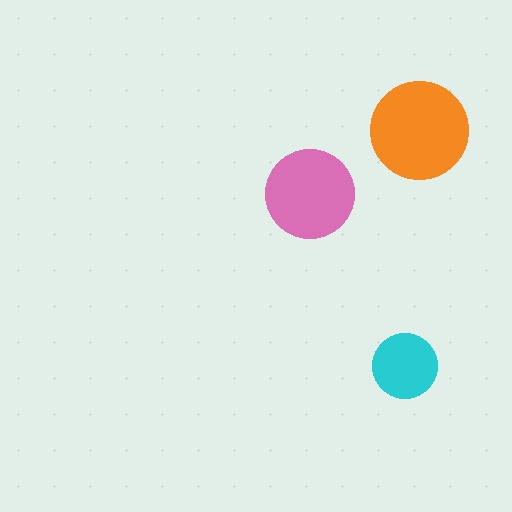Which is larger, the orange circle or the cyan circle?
The orange one.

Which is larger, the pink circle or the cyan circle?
The pink one.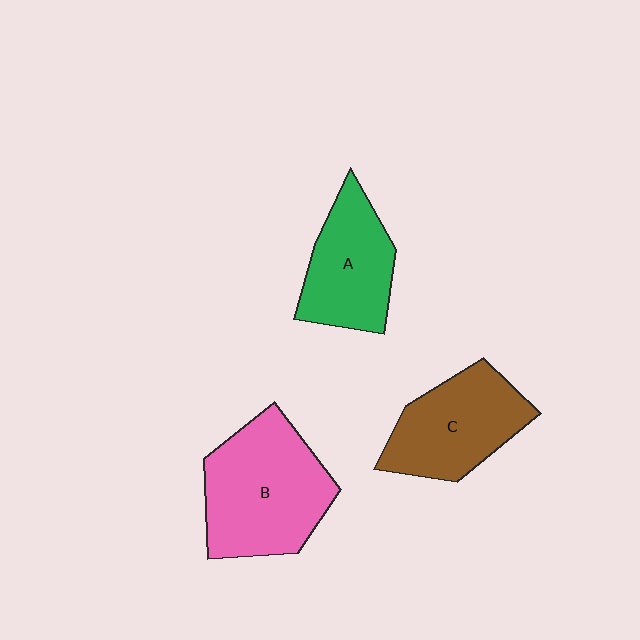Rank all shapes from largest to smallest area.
From largest to smallest: B (pink), C (brown), A (green).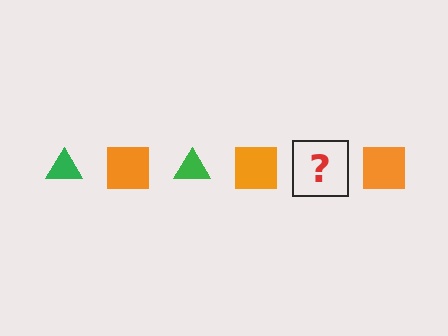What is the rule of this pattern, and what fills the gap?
The rule is that the pattern alternates between green triangle and orange square. The gap should be filled with a green triangle.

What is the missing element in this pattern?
The missing element is a green triangle.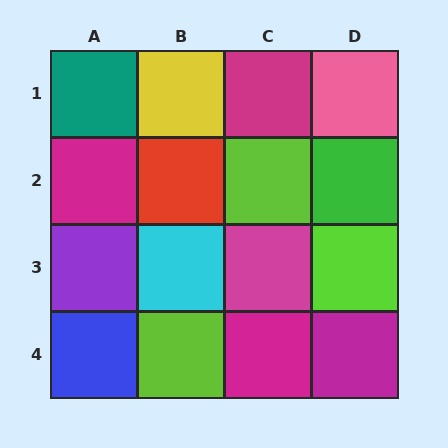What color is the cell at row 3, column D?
Lime.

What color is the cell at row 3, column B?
Cyan.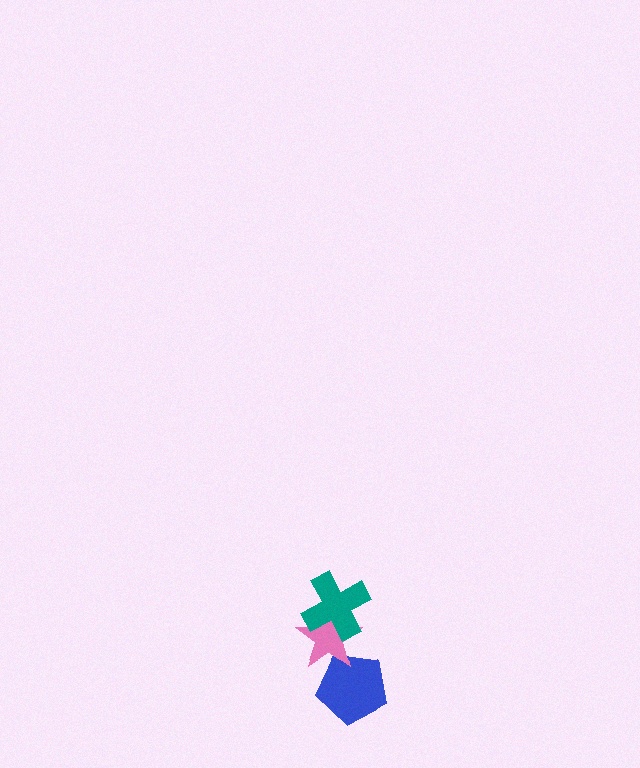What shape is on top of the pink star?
The teal cross is on top of the pink star.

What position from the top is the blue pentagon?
The blue pentagon is 3rd from the top.